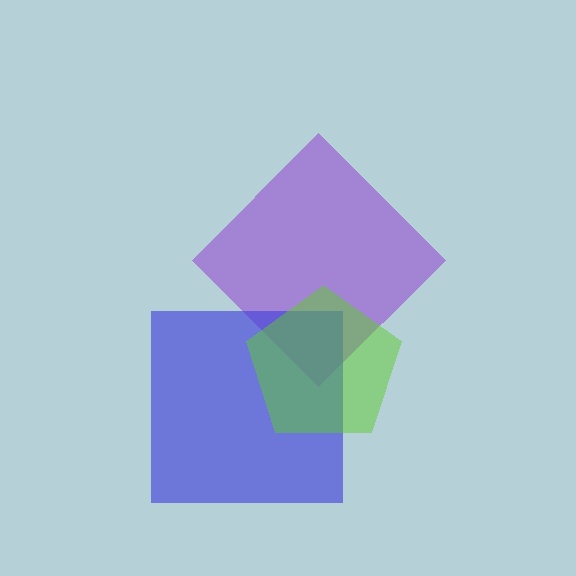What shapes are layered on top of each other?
The layered shapes are: a purple diamond, a blue square, a lime pentagon.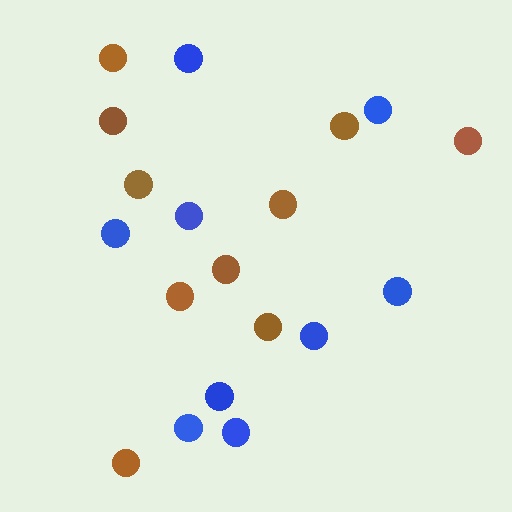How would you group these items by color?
There are 2 groups: one group of brown circles (10) and one group of blue circles (9).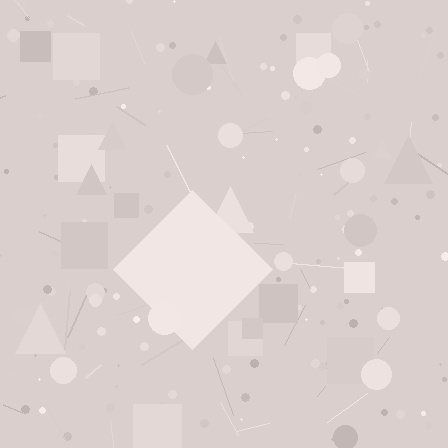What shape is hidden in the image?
A diamond is hidden in the image.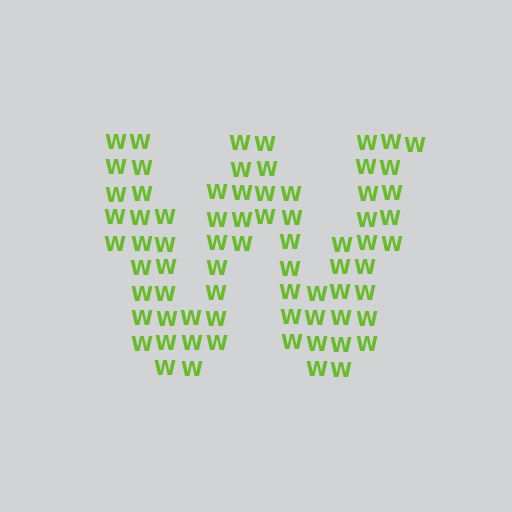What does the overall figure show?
The overall figure shows the letter W.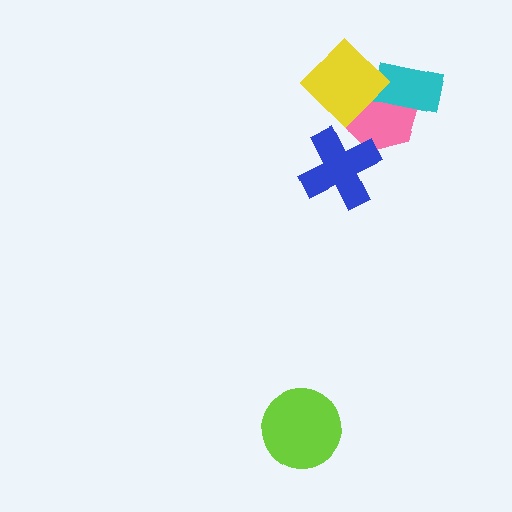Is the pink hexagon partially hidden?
Yes, it is partially covered by another shape.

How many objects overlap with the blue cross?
1 object overlaps with the blue cross.